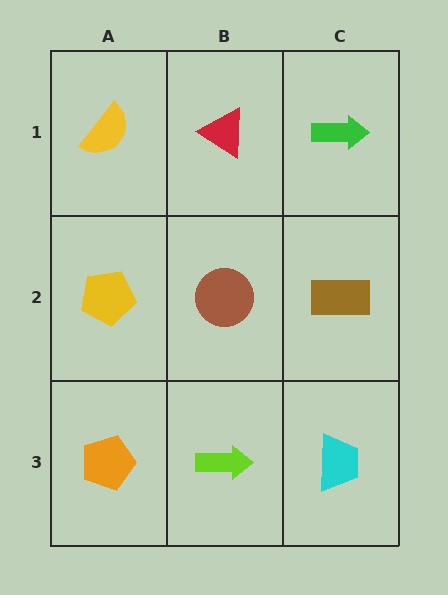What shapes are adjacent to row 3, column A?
A yellow pentagon (row 2, column A), a lime arrow (row 3, column B).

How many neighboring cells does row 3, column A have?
2.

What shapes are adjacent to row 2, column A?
A yellow semicircle (row 1, column A), an orange pentagon (row 3, column A), a brown circle (row 2, column B).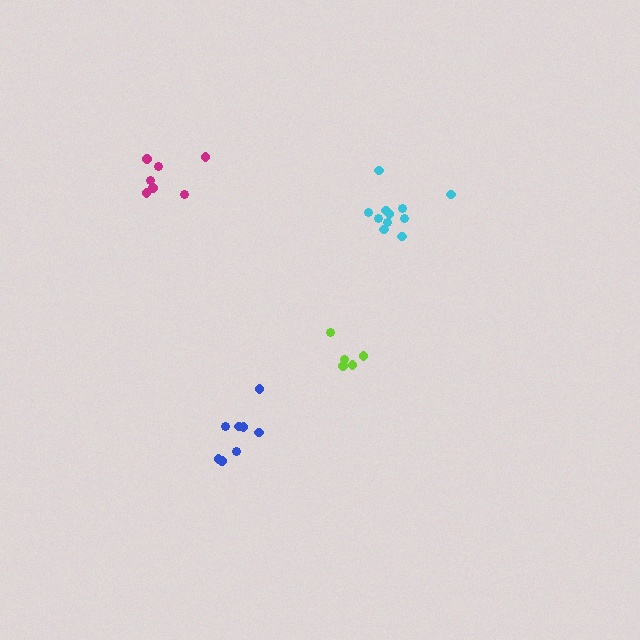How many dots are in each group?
Group 1: 8 dots, Group 2: 7 dots, Group 3: 5 dots, Group 4: 11 dots (31 total).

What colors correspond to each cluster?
The clusters are colored: blue, magenta, lime, cyan.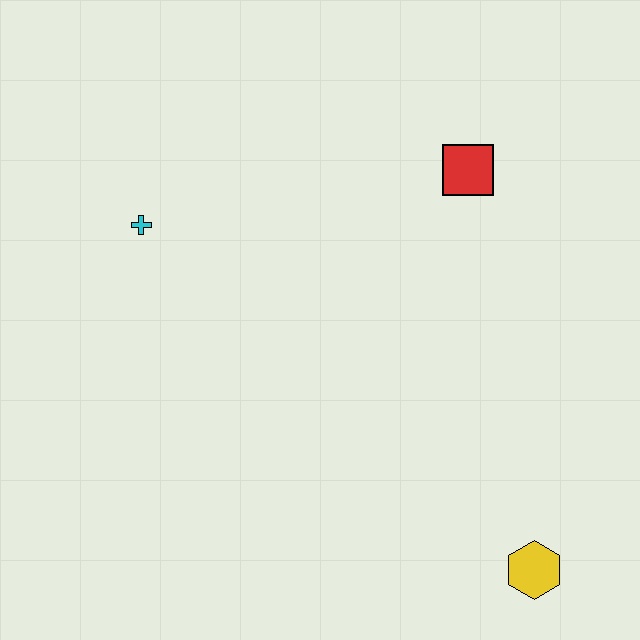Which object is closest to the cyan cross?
The red square is closest to the cyan cross.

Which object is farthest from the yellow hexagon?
The cyan cross is farthest from the yellow hexagon.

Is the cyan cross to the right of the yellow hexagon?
No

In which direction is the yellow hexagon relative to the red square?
The yellow hexagon is below the red square.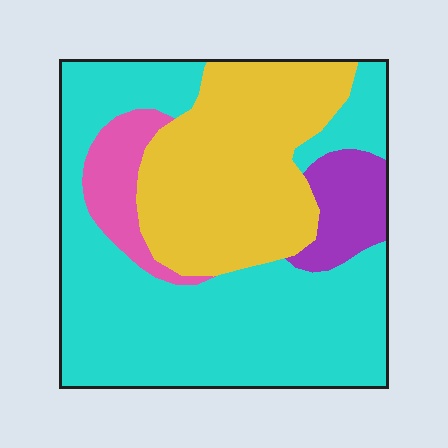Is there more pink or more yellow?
Yellow.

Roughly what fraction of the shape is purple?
Purple takes up less than a quarter of the shape.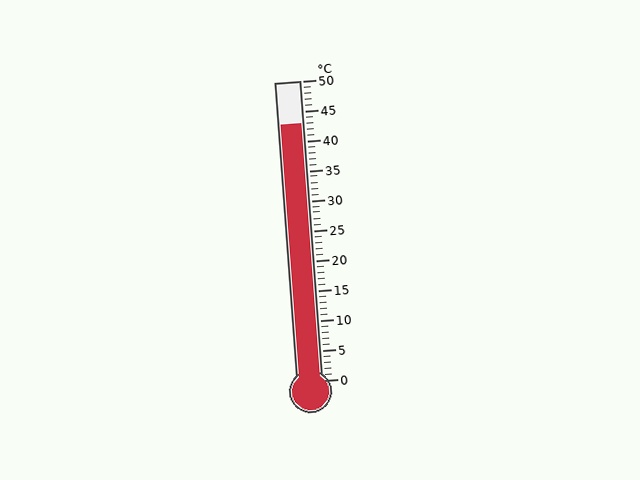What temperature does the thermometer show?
The thermometer shows approximately 43°C.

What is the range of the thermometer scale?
The thermometer scale ranges from 0°C to 50°C.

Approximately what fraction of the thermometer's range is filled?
The thermometer is filled to approximately 85% of its range.